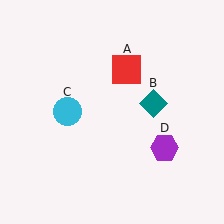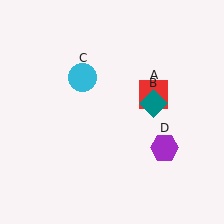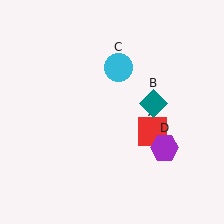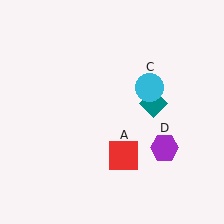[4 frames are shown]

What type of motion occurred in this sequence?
The red square (object A), cyan circle (object C) rotated clockwise around the center of the scene.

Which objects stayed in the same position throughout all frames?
Teal diamond (object B) and purple hexagon (object D) remained stationary.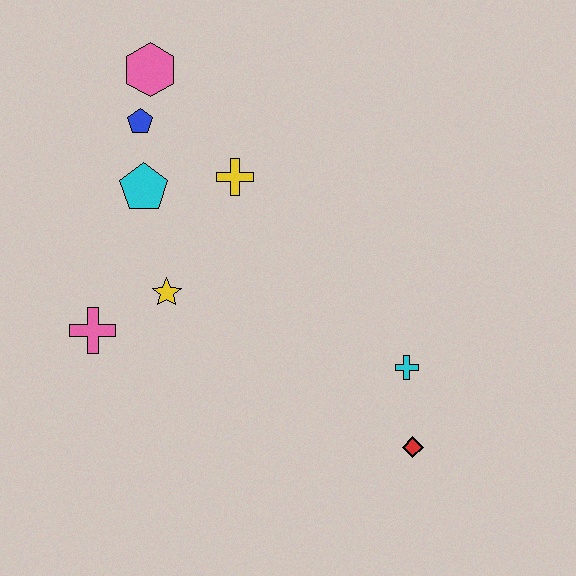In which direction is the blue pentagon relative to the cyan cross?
The blue pentagon is to the left of the cyan cross.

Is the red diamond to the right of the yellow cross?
Yes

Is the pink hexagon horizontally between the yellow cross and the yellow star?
No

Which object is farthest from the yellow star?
The red diamond is farthest from the yellow star.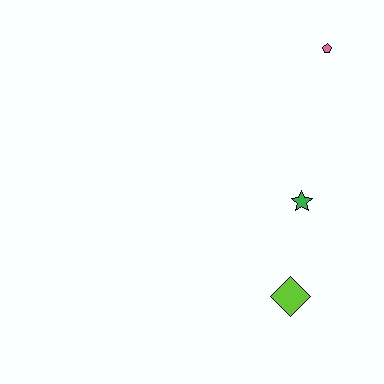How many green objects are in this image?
There is 1 green object.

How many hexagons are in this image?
There are no hexagons.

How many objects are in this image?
There are 3 objects.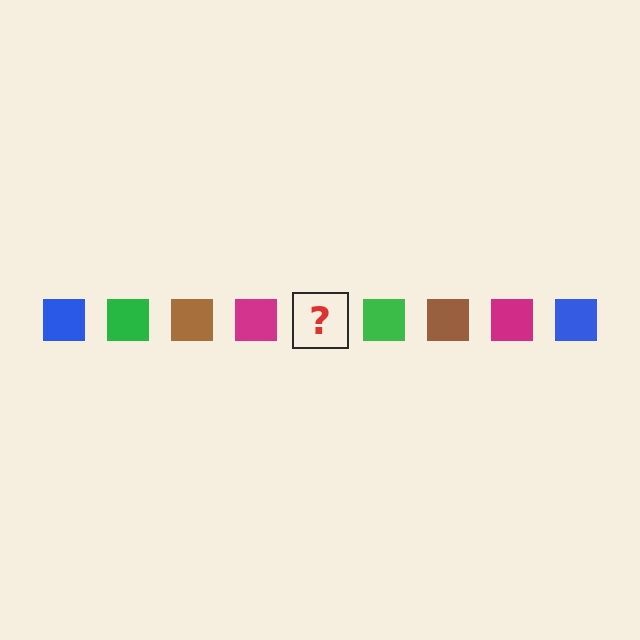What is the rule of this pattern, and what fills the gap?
The rule is that the pattern cycles through blue, green, brown, magenta squares. The gap should be filled with a blue square.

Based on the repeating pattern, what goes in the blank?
The blank should be a blue square.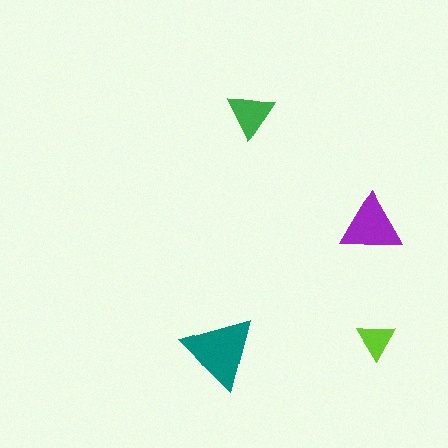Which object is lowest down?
The teal triangle is bottommost.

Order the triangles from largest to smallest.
the teal one, the purple one, the green one, the lime one.